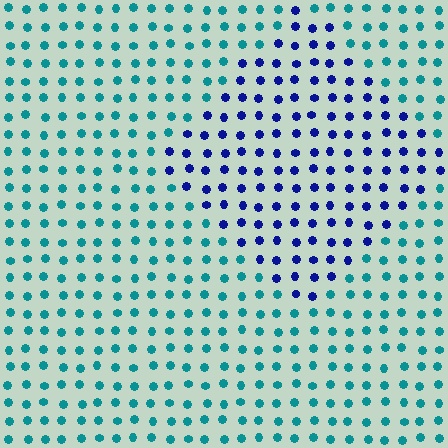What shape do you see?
I see a diamond.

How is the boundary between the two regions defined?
The boundary is defined purely by a slight shift in hue (about 55 degrees). Spacing, size, and orientation are identical on both sides.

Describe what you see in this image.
The image is filled with small teal elements in a uniform arrangement. A diamond-shaped region is visible where the elements are tinted to a slightly different hue, forming a subtle color boundary.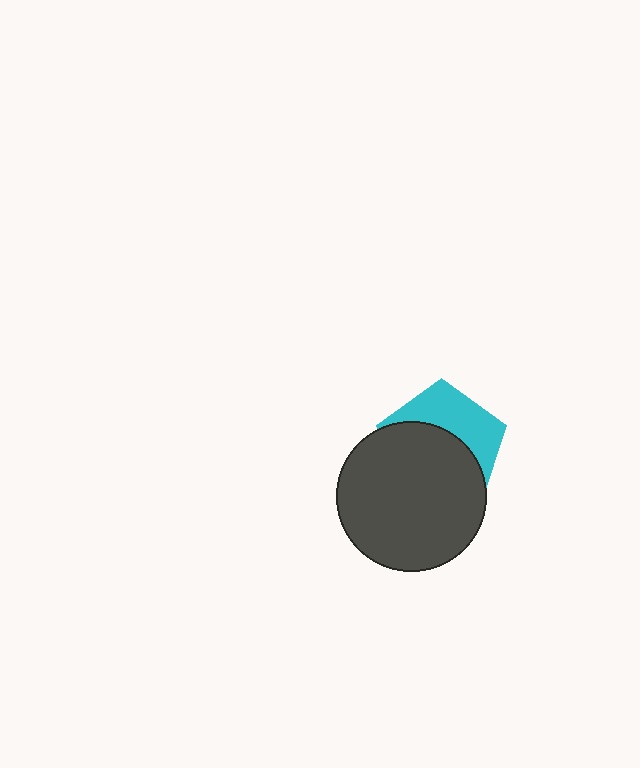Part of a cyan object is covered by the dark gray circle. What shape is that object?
It is a pentagon.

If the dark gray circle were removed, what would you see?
You would see the complete cyan pentagon.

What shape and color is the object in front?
The object in front is a dark gray circle.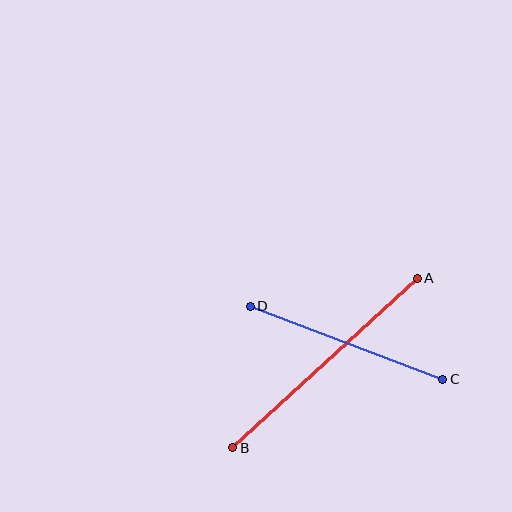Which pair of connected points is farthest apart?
Points A and B are farthest apart.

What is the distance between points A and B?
The distance is approximately 250 pixels.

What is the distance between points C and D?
The distance is approximately 205 pixels.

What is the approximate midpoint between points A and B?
The midpoint is at approximately (325, 363) pixels.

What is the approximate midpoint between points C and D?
The midpoint is at approximately (346, 343) pixels.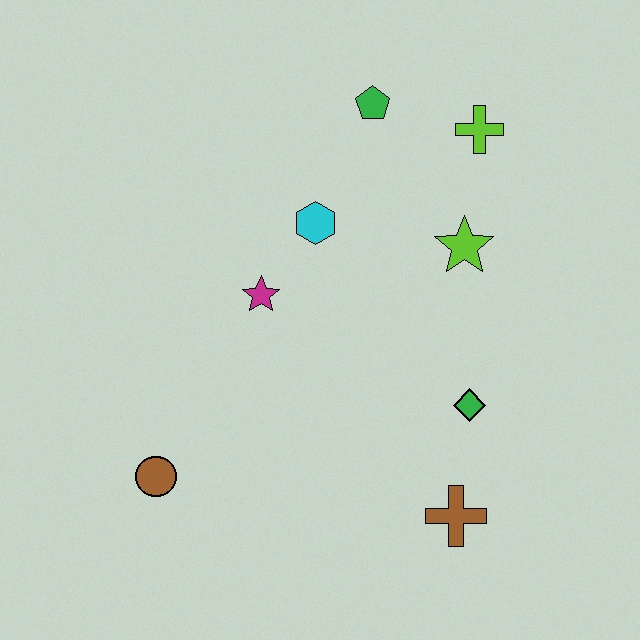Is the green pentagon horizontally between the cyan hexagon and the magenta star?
No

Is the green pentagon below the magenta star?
No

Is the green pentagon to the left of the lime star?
Yes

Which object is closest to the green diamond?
The brown cross is closest to the green diamond.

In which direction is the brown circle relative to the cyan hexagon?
The brown circle is below the cyan hexagon.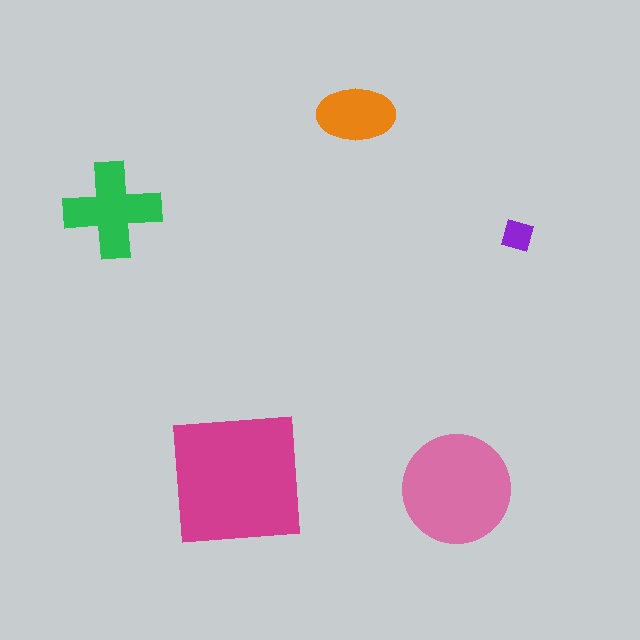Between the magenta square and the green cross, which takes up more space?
The magenta square.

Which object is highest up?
The orange ellipse is topmost.